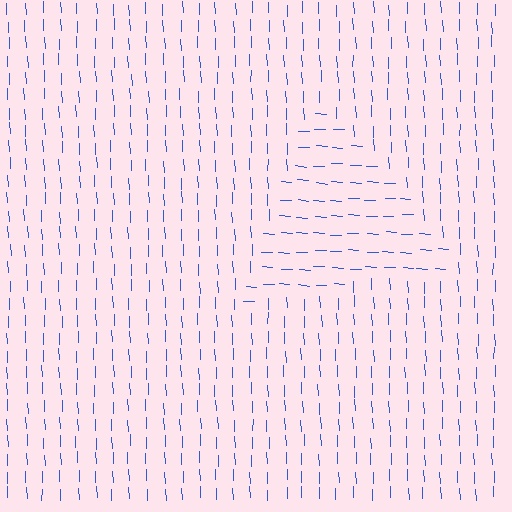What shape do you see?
I see a triangle.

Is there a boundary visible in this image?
Yes, there is a texture boundary formed by a change in line orientation.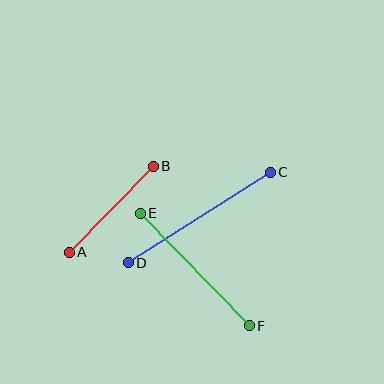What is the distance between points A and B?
The distance is approximately 120 pixels.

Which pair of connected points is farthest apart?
Points C and D are farthest apart.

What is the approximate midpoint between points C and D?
The midpoint is at approximately (199, 218) pixels.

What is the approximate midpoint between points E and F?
The midpoint is at approximately (195, 269) pixels.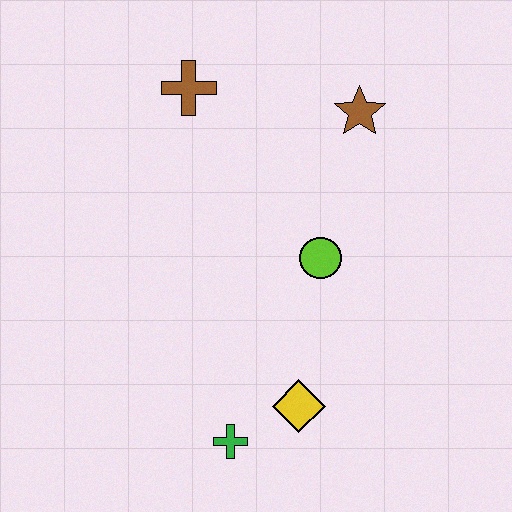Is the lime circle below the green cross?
No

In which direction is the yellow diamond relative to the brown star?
The yellow diamond is below the brown star.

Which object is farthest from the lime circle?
The brown cross is farthest from the lime circle.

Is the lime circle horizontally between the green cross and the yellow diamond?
No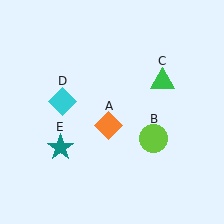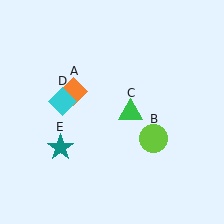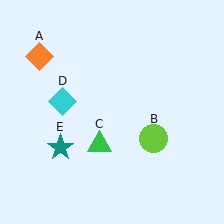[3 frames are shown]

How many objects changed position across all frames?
2 objects changed position: orange diamond (object A), green triangle (object C).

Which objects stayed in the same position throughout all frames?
Lime circle (object B) and cyan diamond (object D) and teal star (object E) remained stationary.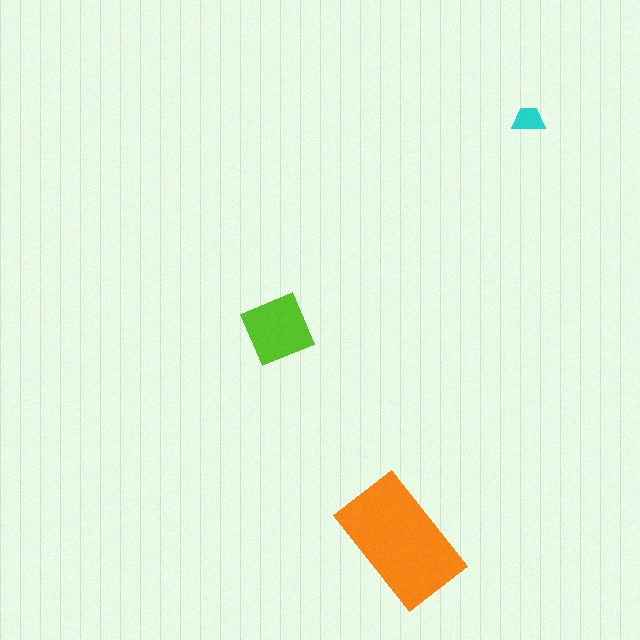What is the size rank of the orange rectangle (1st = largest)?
1st.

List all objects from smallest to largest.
The cyan trapezoid, the lime square, the orange rectangle.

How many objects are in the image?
There are 3 objects in the image.